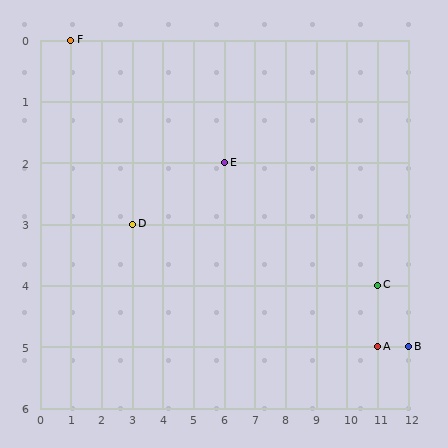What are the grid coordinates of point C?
Point C is at grid coordinates (11, 4).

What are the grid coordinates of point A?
Point A is at grid coordinates (11, 5).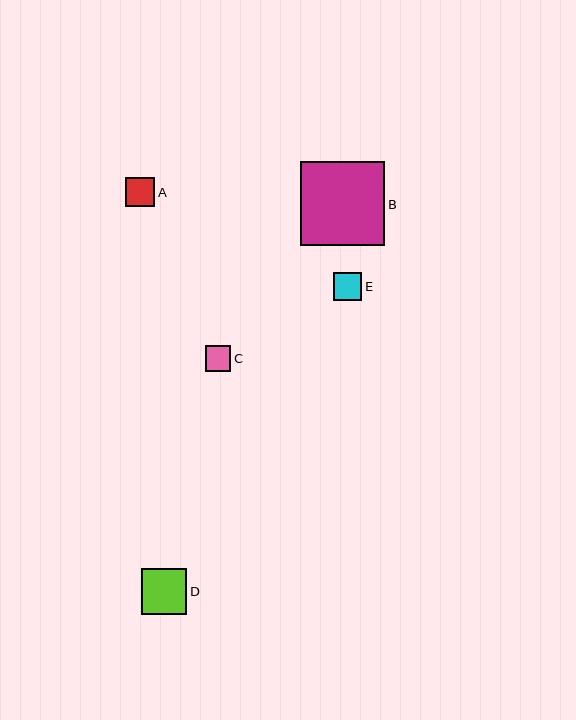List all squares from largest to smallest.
From largest to smallest: B, D, A, E, C.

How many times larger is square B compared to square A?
Square B is approximately 2.9 times the size of square A.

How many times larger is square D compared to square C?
Square D is approximately 1.8 times the size of square C.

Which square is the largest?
Square B is the largest with a size of approximately 84 pixels.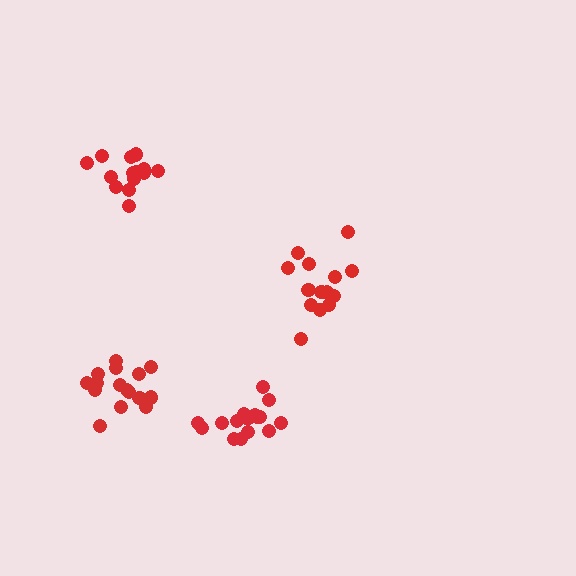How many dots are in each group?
Group 1: 14 dots, Group 2: 17 dots, Group 3: 16 dots, Group 4: 14 dots (61 total).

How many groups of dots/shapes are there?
There are 4 groups.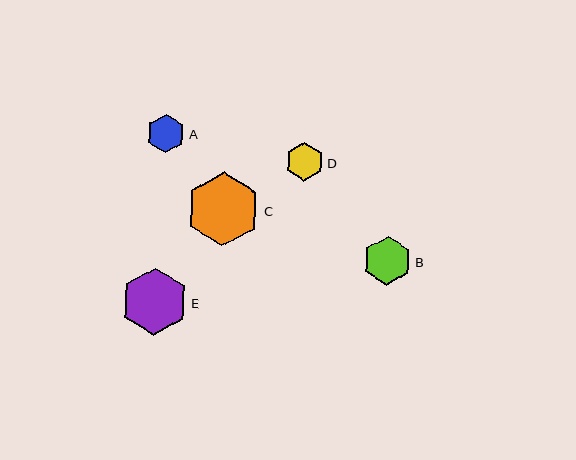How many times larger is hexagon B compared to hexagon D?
Hexagon B is approximately 1.2 times the size of hexagon D.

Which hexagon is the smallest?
Hexagon D is the smallest with a size of approximately 39 pixels.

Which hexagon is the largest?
Hexagon C is the largest with a size of approximately 74 pixels.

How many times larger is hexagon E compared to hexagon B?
Hexagon E is approximately 1.4 times the size of hexagon B.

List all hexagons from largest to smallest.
From largest to smallest: C, E, B, A, D.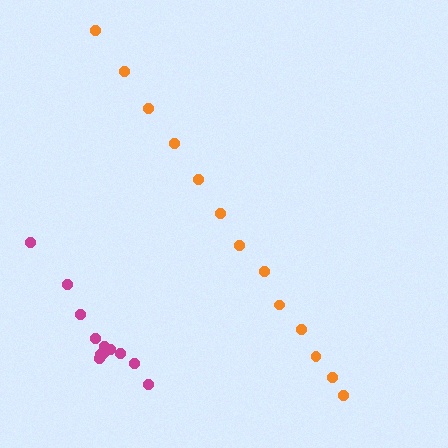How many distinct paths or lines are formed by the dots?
There are 2 distinct paths.